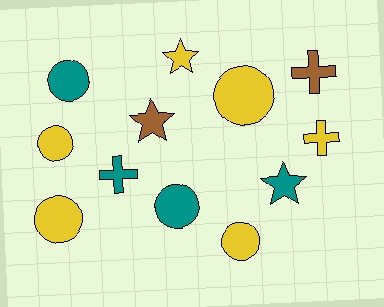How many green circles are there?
There are no green circles.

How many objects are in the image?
There are 12 objects.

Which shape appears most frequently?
Circle, with 6 objects.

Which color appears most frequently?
Yellow, with 6 objects.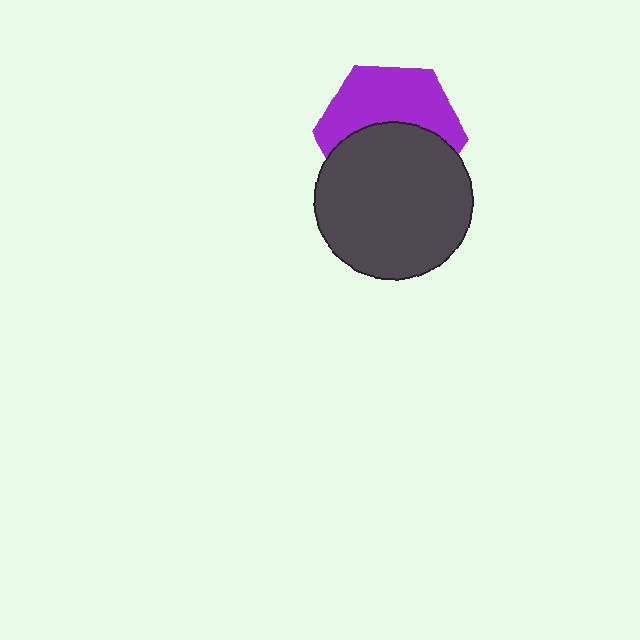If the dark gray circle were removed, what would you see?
You would see the complete purple hexagon.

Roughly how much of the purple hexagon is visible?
About half of it is visible (roughly 48%).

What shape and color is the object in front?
The object in front is a dark gray circle.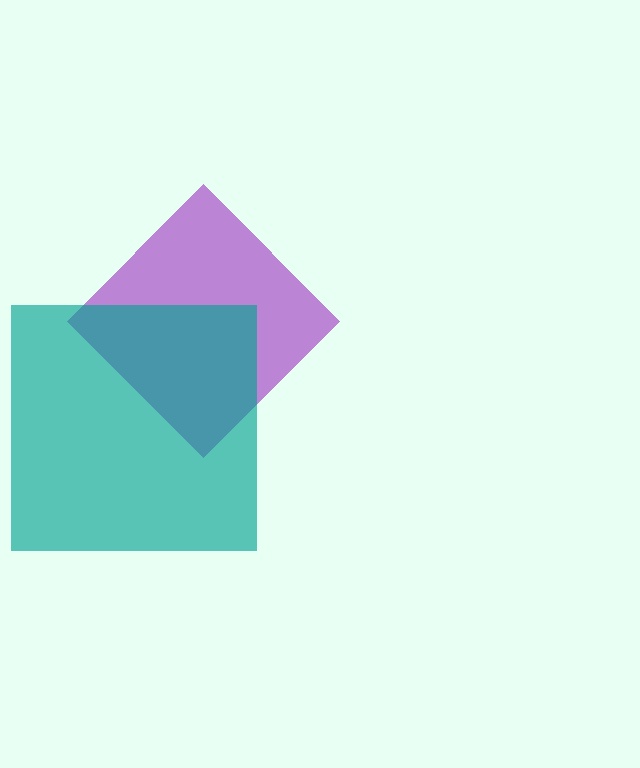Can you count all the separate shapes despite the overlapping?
Yes, there are 2 separate shapes.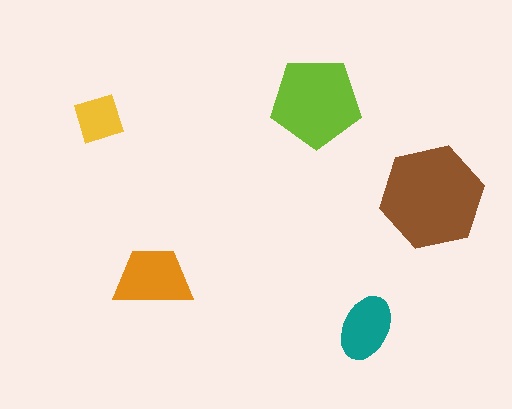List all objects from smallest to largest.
The yellow diamond, the teal ellipse, the orange trapezoid, the lime pentagon, the brown hexagon.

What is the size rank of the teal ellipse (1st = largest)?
4th.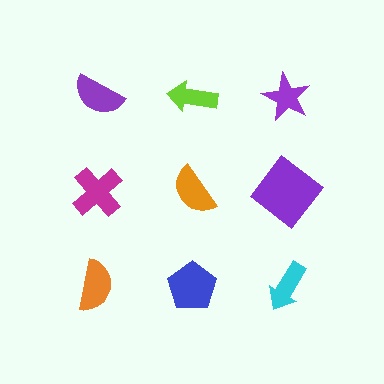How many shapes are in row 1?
3 shapes.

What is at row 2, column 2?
An orange semicircle.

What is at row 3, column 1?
An orange semicircle.